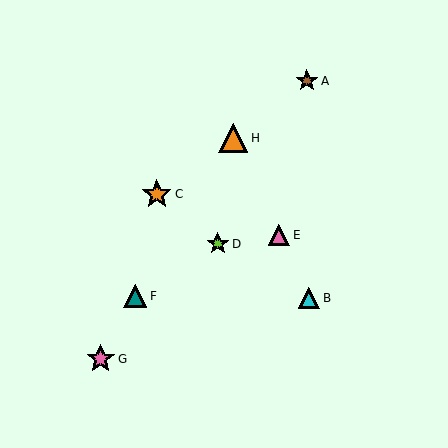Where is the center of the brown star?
The center of the brown star is at (307, 81).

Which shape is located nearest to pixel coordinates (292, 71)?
The brown star (labeled A) at (307, 81) is nearest to that location.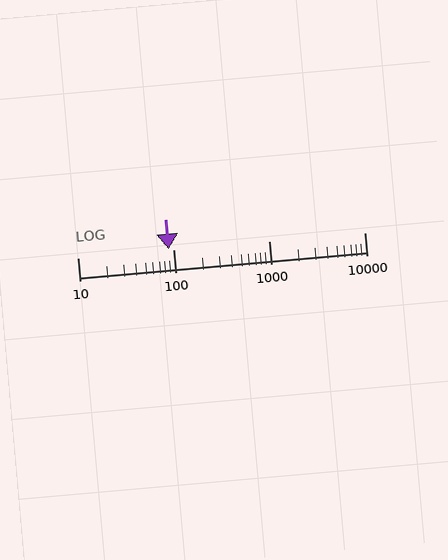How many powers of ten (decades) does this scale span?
The scale spans 3 decades, from 10 to 10000.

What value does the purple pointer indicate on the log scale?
The pointer indicates approximately 89.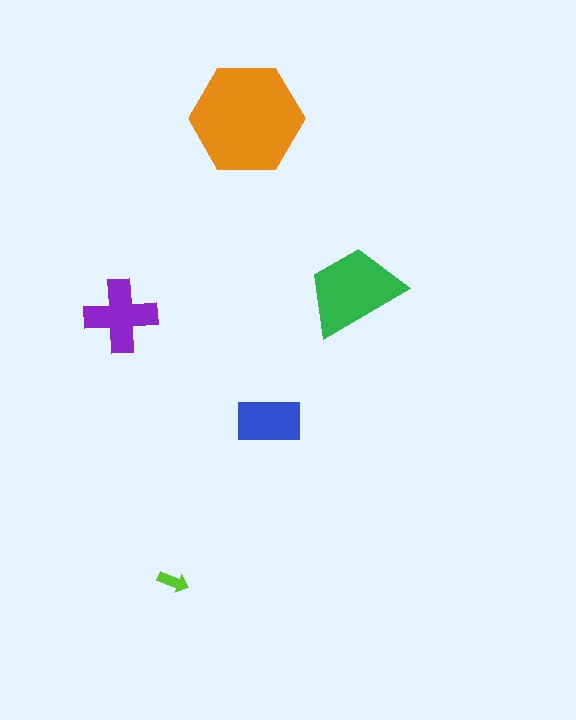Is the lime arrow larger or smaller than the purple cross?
Smaller.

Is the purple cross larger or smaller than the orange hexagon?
Smaller.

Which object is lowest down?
The lime arrow is bottommost.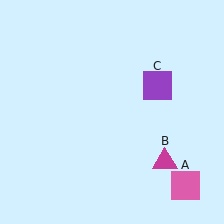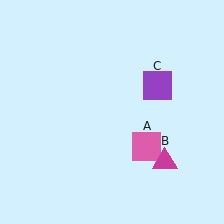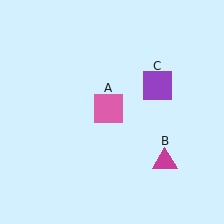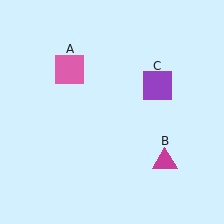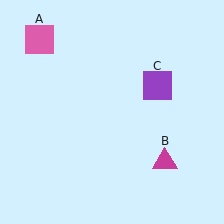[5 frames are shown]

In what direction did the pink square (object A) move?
The pink square (object A) moved up and to the left.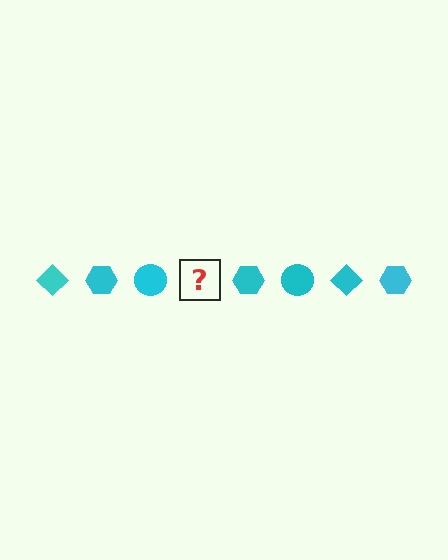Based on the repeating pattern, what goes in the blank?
The blank should be a cyan diamond.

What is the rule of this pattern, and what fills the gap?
The rule is that the pattern cycles through diamond, hexagon, circle shapes in cyan. The gap should be filled with a cyan diamond.